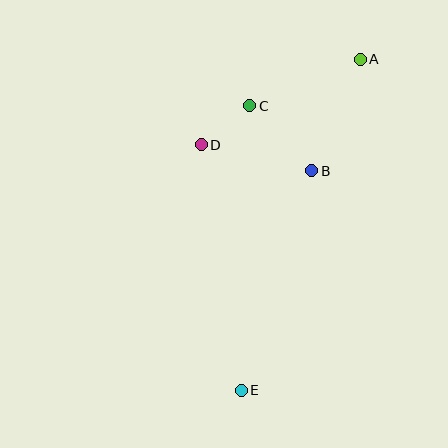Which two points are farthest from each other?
Points A and E are farthest from each other.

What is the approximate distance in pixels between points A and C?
The distance between A and C is approximately 120 pixels.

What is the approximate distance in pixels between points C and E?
The distance between C and E is approximately 285 pixels.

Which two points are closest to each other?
Points C and D are closest to each other.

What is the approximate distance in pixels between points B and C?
The distance between B and C is approximately 90 pixels.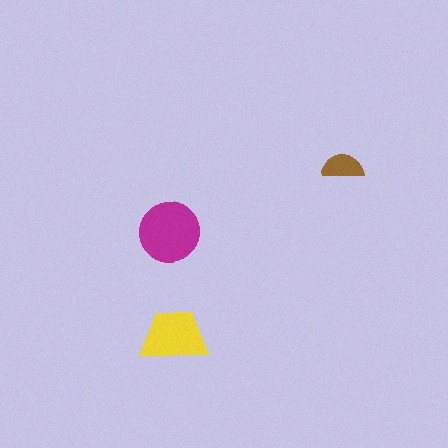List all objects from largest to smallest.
The magenta circle, the yellow trapezoid, the brown semicircle.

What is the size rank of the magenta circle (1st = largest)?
1st.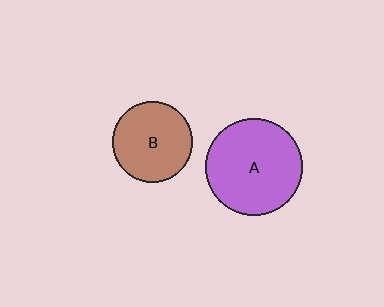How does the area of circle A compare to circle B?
Approximately 1.5 times.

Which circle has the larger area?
Circle A (purple).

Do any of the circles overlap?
No, none of the circles overlap.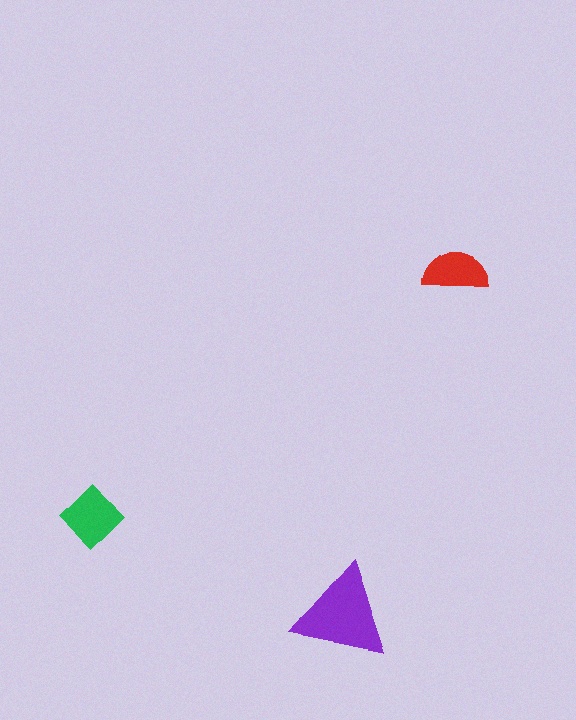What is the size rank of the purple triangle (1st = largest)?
1st.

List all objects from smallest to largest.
The red semicircle, the green diamond, the purple triangle.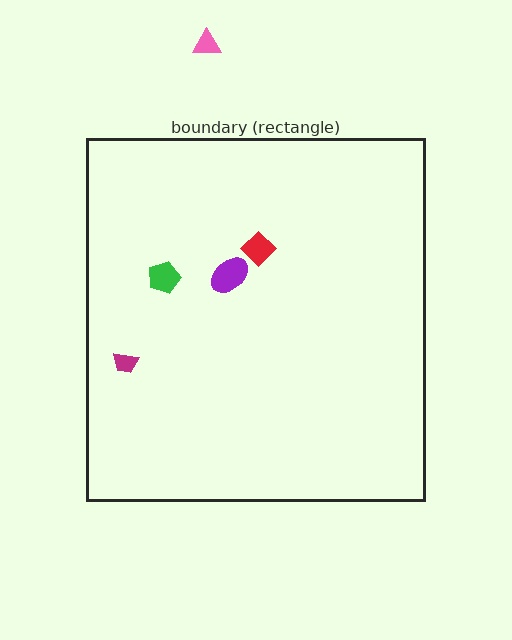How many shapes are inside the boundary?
4 inside, 1 outside.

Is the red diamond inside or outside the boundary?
Inside.